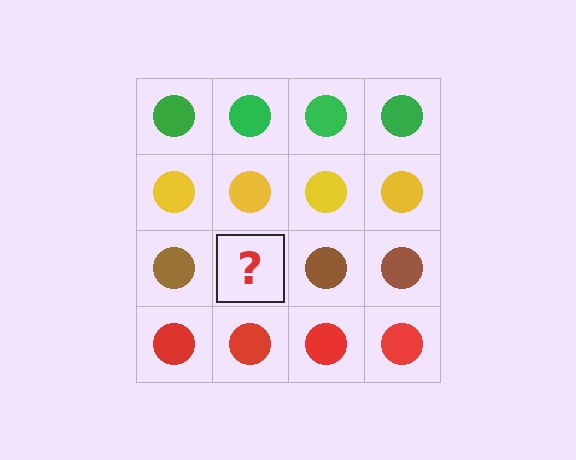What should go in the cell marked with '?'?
The missing cell should contain a brown circle.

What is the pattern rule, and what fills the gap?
The rule is that each row has a consistent color. The gap should be filled with a brown circle.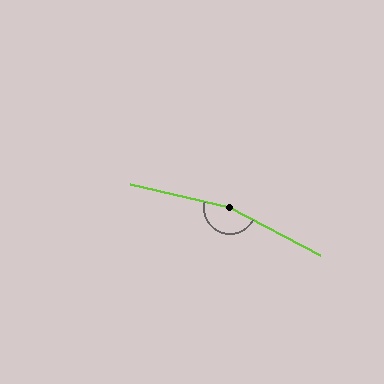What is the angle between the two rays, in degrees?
Approximately 166 degrees.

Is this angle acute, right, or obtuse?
It is obtuse.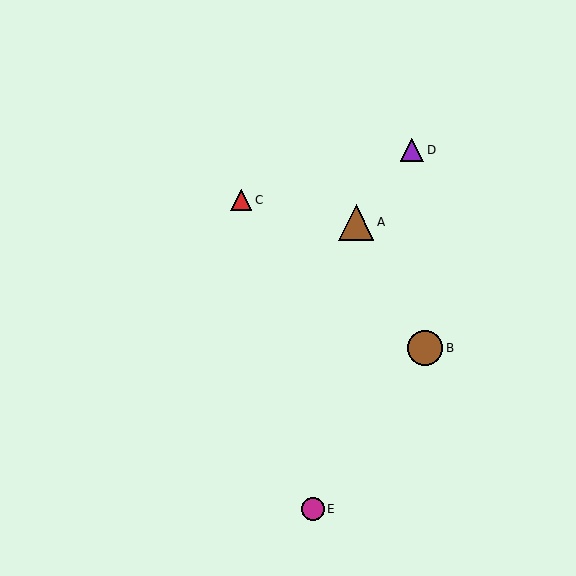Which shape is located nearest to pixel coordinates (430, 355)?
The brown circle (labeled B) at (425, 348) is nearest to that location.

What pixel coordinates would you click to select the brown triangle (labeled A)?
Click at (356, 222) to select the brown triangle A.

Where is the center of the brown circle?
The center of the brown circle is at (425, 348).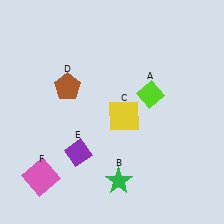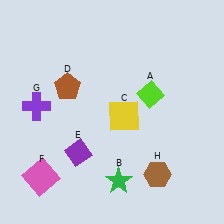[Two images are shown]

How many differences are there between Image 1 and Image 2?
There are 2 differences between the two images.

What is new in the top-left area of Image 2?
A purple cross (G) was added in the top-left area of Image 2.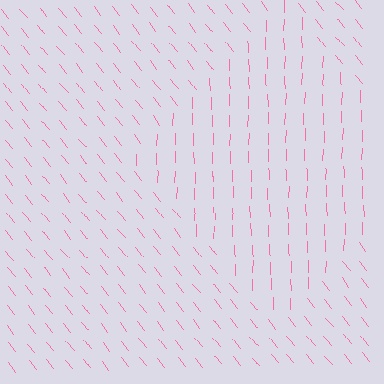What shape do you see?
I see a diamond.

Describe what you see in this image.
The image is filled with small pink line segments. A diamond region in the image has lines oriented differently from the surrounding lines, creating a visible texture boundary.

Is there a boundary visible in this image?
Yes, there is a texture boundary formed by a change in line orientation.